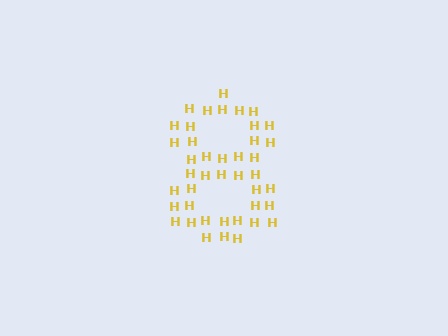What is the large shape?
The large shape is the digit 8.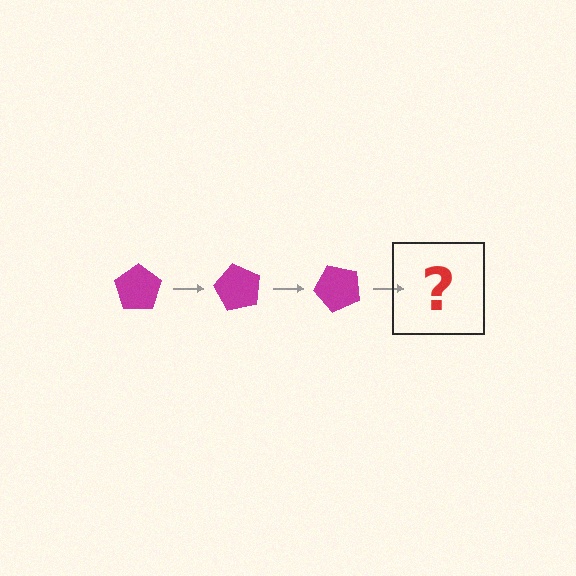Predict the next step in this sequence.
The next step is a magenta pentagon rotated 180 degrees.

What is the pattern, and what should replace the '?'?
The pattern is that the pentagon rotates 60 degrees each step. The '?' should be a magenta pentagon rotated 180 degrees.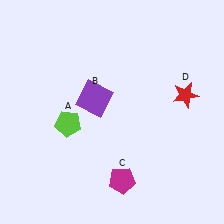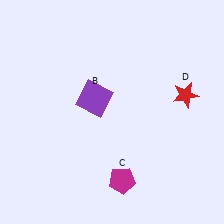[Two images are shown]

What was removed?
The lime pentagon (A) was removed in Image 2.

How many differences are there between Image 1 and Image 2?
There is 1 difference between the two images.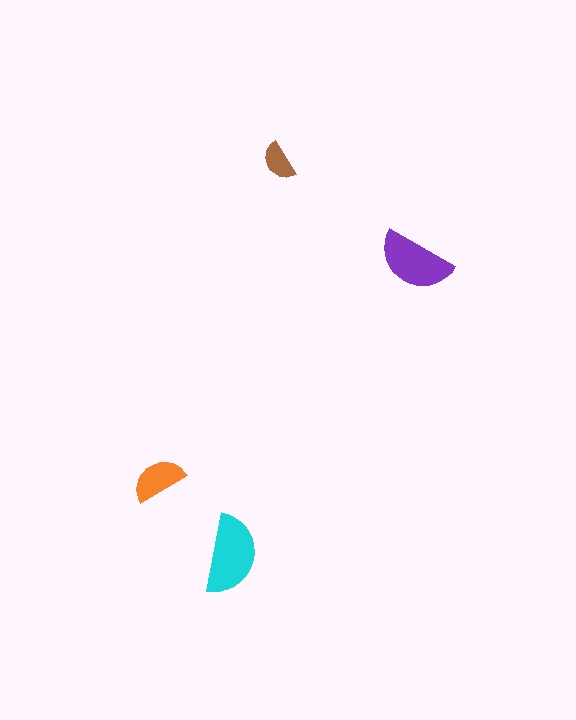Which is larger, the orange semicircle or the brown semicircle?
The orange one.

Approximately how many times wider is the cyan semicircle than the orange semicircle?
About 1.5 times wider.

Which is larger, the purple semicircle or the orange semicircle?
The purple one.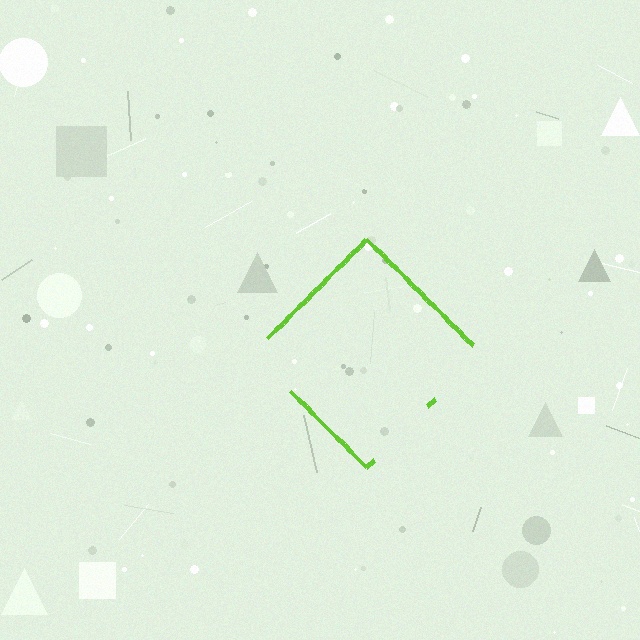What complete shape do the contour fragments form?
The contour fragments form a diamond.